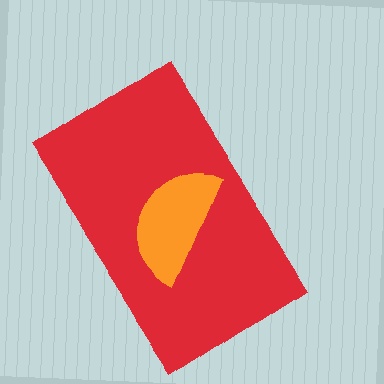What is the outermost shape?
The red rectangle.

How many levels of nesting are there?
2.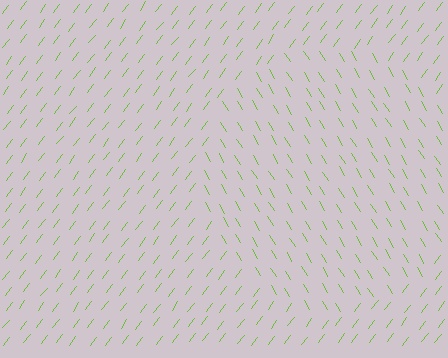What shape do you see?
I see a circle.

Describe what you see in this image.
The image is filled with small lime line segments. A circle region in the image has lines oriented differently from the surrounding lines, creating a visible texture boundary.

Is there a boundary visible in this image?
Yes, there is a texture boundary formed by a change in line orientation.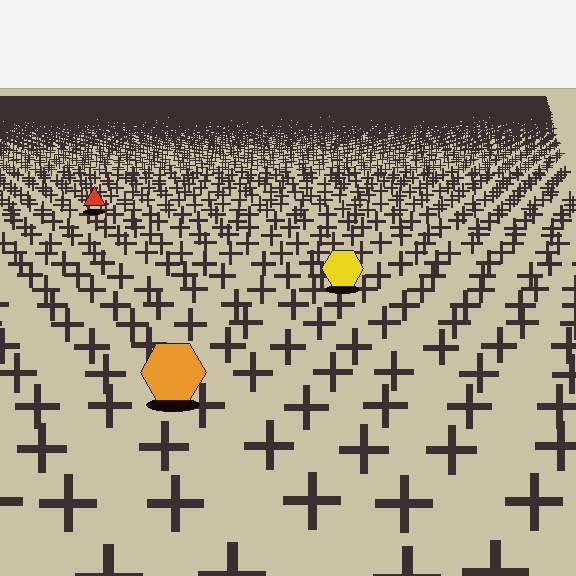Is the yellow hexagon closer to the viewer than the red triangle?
Yes. The yellow hexagon is closer — you can tell from the texture gradient: the ground texture is coarser near it.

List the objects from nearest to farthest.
From nearest to farthest: the orange hexagon, the yellow hexagon, the red triangle.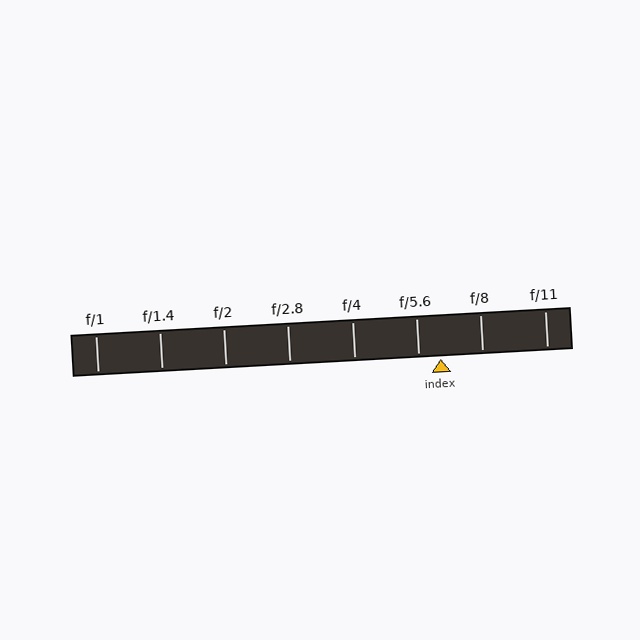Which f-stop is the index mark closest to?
The index mark is closest to f/5.6.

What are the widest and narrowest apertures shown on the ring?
The widest aperture shown is f/1 and the narrowest is f/11.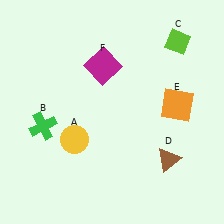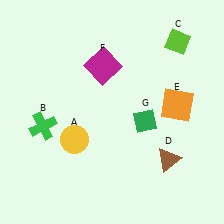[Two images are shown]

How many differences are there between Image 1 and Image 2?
There is 1 difference between the two images.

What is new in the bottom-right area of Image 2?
A green diamond (G) was added in the bottom-right area of Image 2.